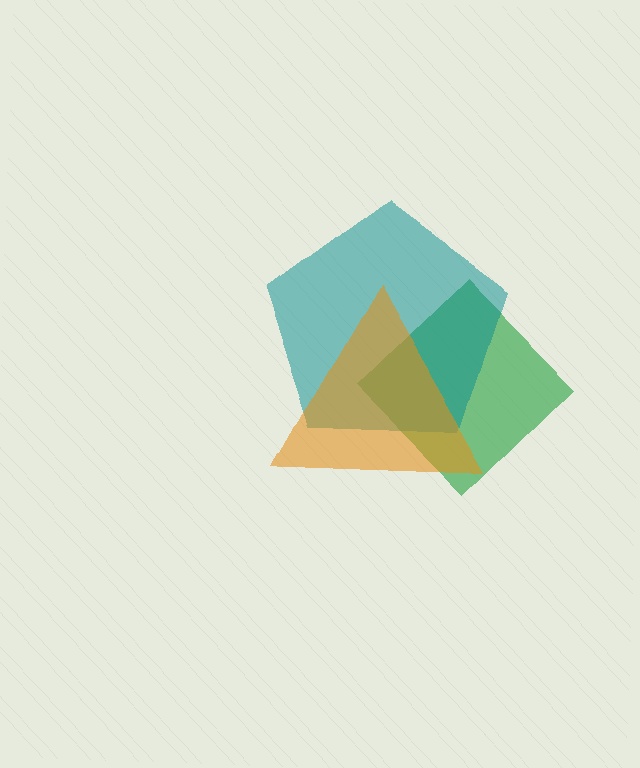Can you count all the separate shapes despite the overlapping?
Yes, there are 3 separate shapes.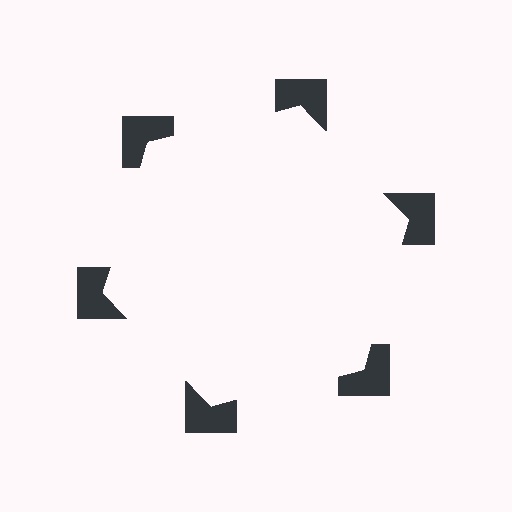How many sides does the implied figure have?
6 sides.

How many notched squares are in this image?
There are 6 — one at each vertex of the illusory hexagon.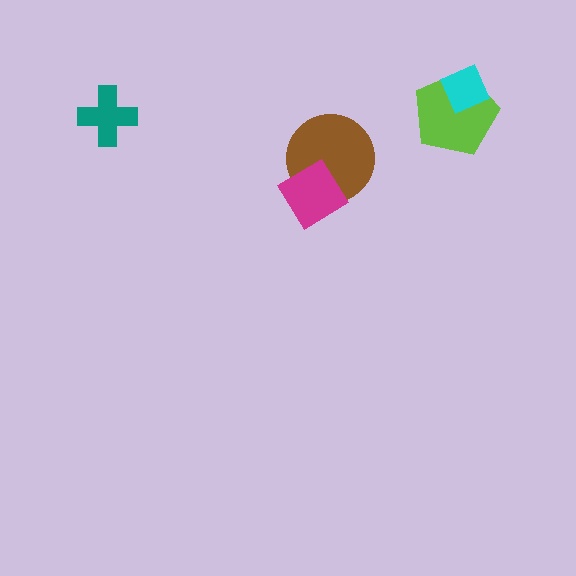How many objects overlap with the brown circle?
1 object overlaps with the brown circle.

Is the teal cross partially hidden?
No, no other shape covers it.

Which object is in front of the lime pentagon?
The cyan diamond is in front of the lime pentagon.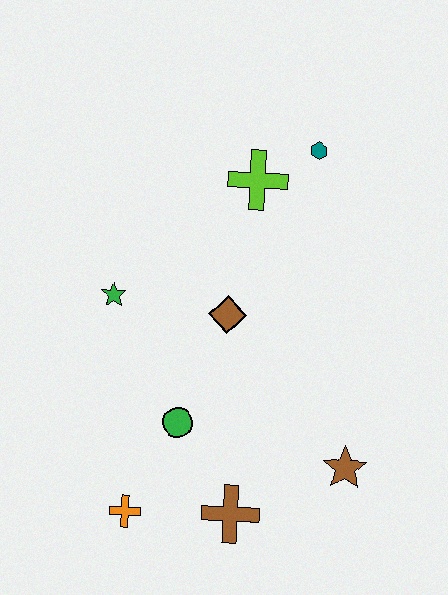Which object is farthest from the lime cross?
The orange cross is farthest from the lime cross.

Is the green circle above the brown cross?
Yes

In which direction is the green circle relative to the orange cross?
The green circle is above the orange cross.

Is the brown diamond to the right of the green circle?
Yes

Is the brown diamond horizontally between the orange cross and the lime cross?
Yes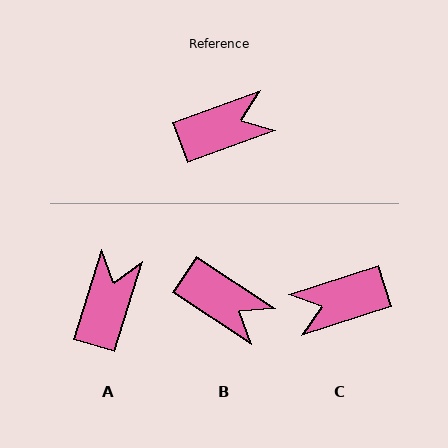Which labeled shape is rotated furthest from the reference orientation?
C, about 177 degrees away.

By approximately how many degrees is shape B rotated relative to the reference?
Approximately 54 degrees clockwise.